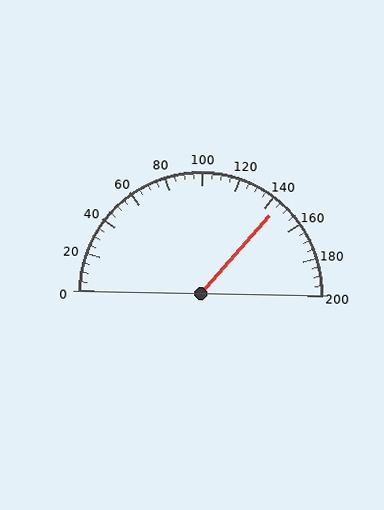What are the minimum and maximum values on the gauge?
The gauge ranges from 0 to 200.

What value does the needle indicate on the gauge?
The needle indicates approximately 145.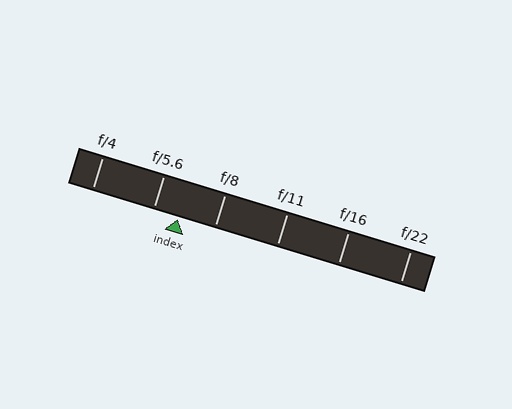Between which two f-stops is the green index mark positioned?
The index mark is between f/5.6 and f/8.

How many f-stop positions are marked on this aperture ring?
There are 6 f-stop positions marked.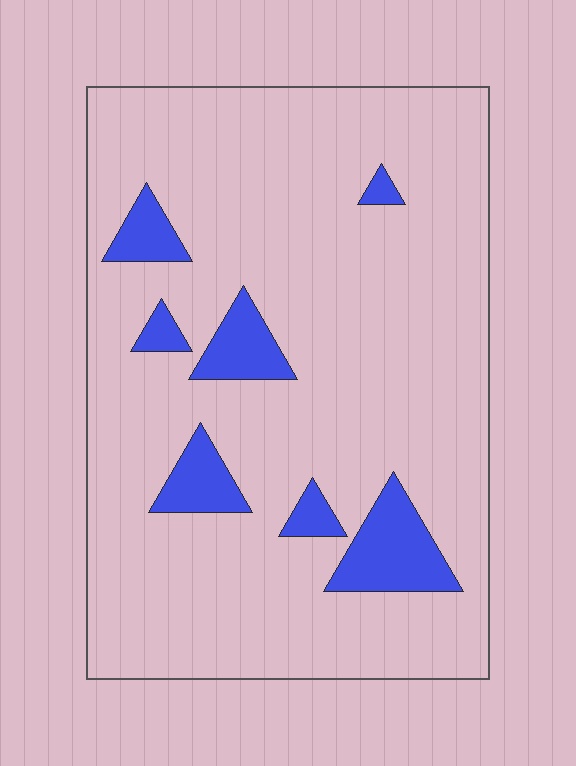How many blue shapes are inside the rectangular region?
7.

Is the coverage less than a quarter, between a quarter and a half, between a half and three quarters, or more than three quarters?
Less than a quarter.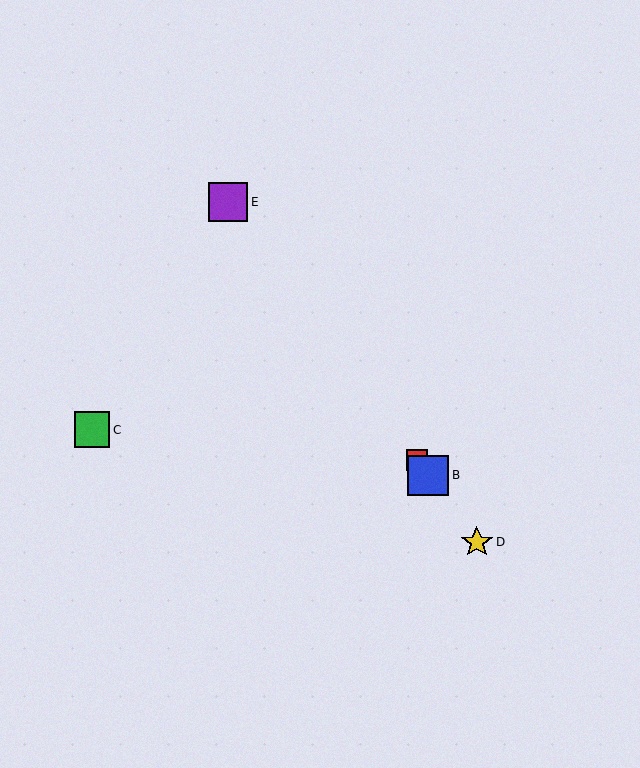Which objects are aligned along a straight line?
Objects A, B, D, E are aligned along a straight line.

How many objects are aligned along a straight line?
4 objects (A, B, D, E) are aligned along a straight line.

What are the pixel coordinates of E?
Object E is at (228, 202).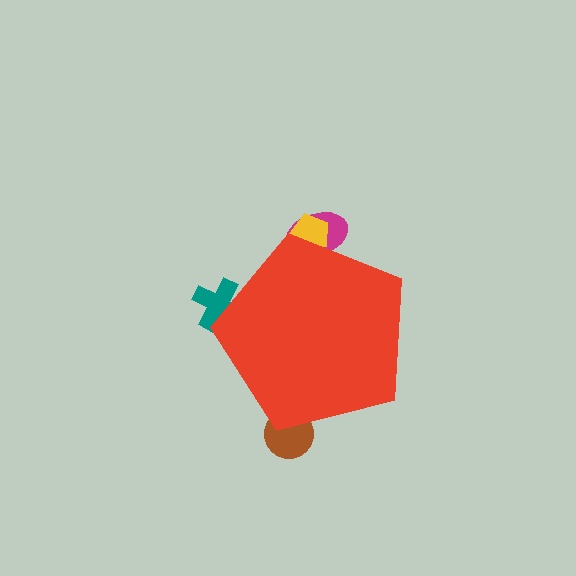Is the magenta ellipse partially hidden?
Yes, the magenta ellipse is partially hidden behind the red pentagon.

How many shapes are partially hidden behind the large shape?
4 shapes are partially hidden.